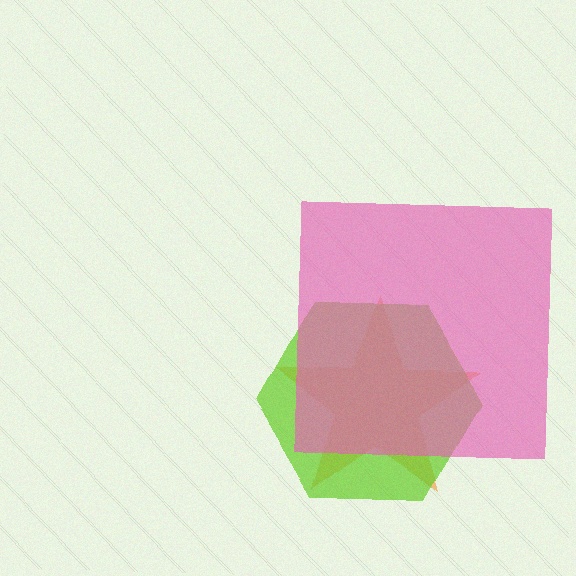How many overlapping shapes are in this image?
There are 3 overlapping shapes in the image.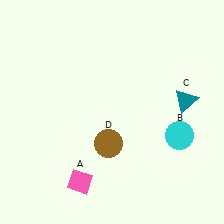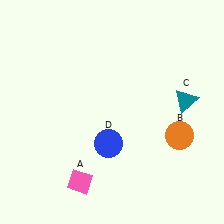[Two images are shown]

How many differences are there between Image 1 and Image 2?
There are 2 differences between the two images.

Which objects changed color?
B changed from cyan to orange. D changed from brown to blue.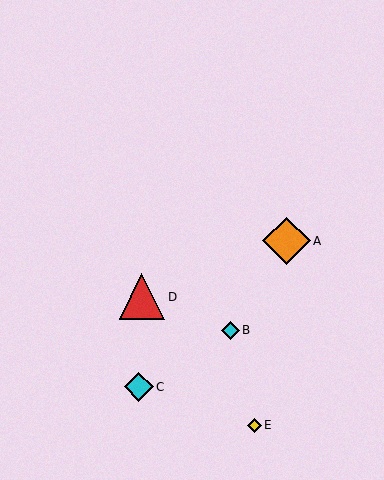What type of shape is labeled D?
Shape D is a red triangle.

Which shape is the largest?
The orange diamond (labeled A) is the largest.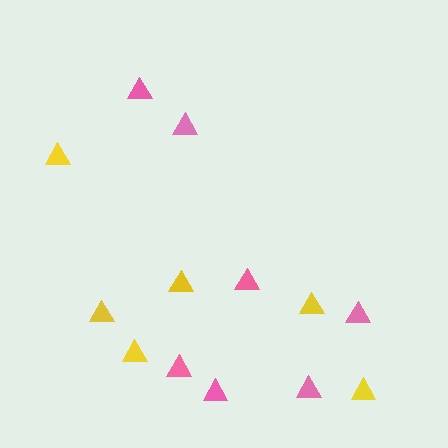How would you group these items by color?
There are 2 groups: one group of yellow triangles (6) and one group of pink triangles (7).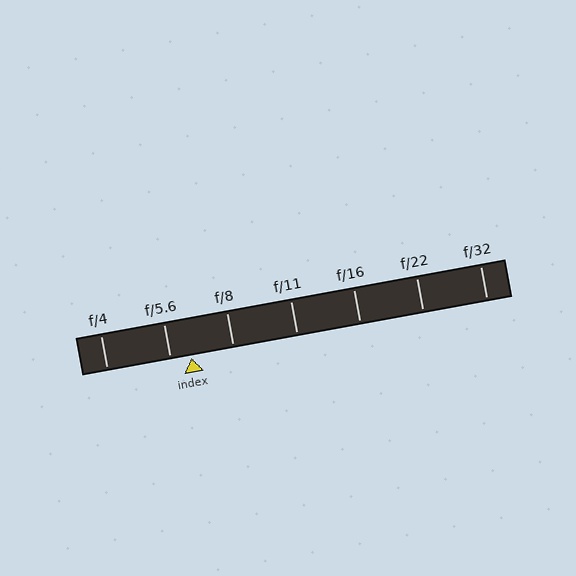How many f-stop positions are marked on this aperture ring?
There are 7 f-stop positions marked.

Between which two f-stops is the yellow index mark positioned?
The index mark is between f/5.6 and f/8.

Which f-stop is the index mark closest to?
The index mark is closest to f/5.6.